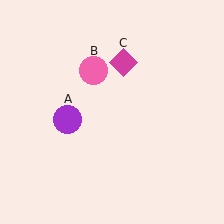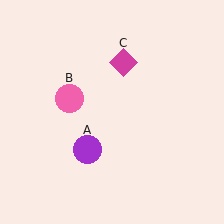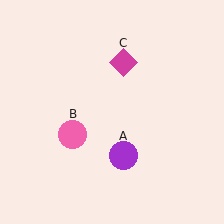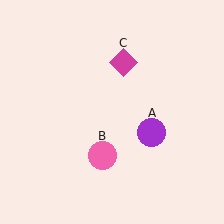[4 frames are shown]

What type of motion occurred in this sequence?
The purple circle (object A), pink circle (object B) rotated counterclockwise around the center of the scene.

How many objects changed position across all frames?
2 objects changed position: purple circle (object A), pink circle (object B).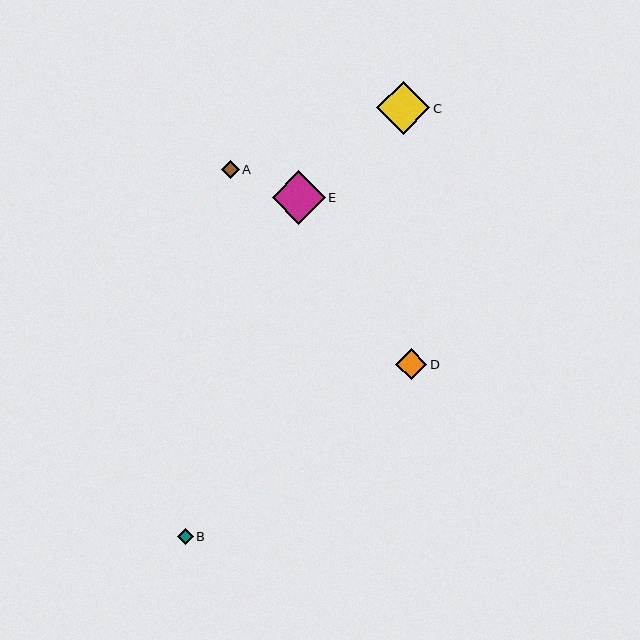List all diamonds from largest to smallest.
From largest to smallest: E, C, D, A, B.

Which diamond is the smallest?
Diamond B is the smallest with a size of approximately 16 pixels.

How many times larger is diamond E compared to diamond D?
Diamond E is approximately 1.7 times the size of diamond D.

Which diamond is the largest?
Diamond E is the largest with a size of approximately 53 pixels.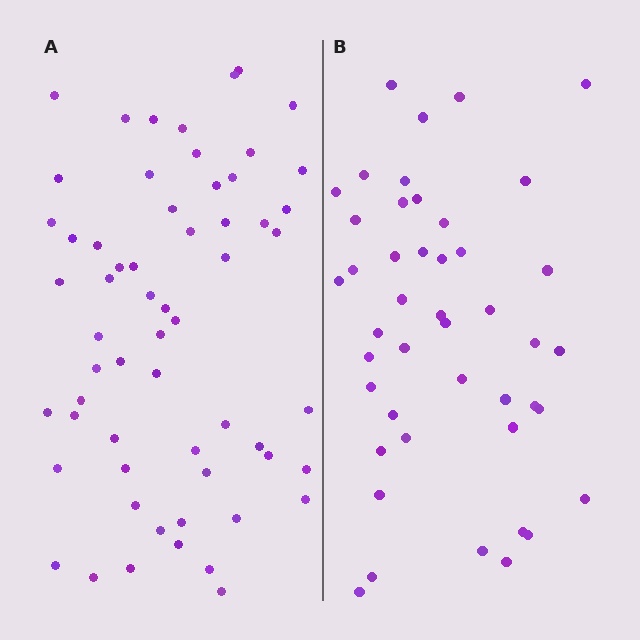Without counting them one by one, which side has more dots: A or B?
Region A (the left region) has more dots.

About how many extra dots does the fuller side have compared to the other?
Region A has approximately 15 more dots than region B.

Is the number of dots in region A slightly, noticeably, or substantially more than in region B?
Region A has noticeably more, but not dramatically so. The ratio is roughly 1.3 to 1.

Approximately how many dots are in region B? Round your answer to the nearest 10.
About 40 dots. (The exact count is 45, which rounds to 40.)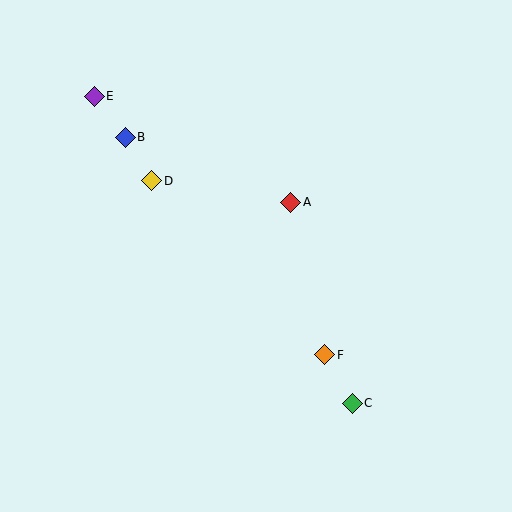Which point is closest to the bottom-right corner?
Point C is closest to the bottom-right corner.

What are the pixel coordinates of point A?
Point A is at (291, 202).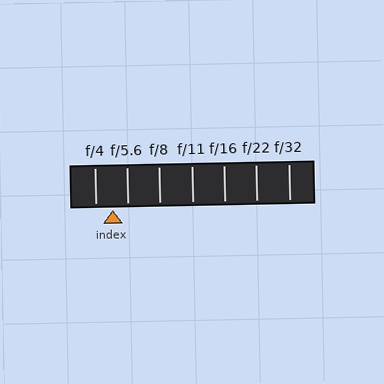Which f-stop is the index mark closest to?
The index mark is closest to f/5.6.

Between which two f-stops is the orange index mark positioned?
The index mark is between f/4 and f/5.6.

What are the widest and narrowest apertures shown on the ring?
The widest aperture shown is f/4 and the narrowest is f/32.